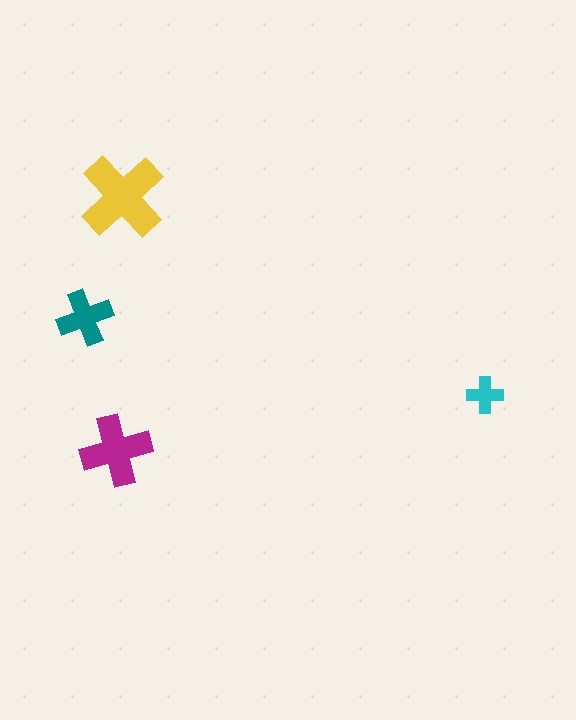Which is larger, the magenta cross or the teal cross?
The magenta one.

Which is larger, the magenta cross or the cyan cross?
The magenta one.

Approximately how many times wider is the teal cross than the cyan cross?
About 1.5 times wider.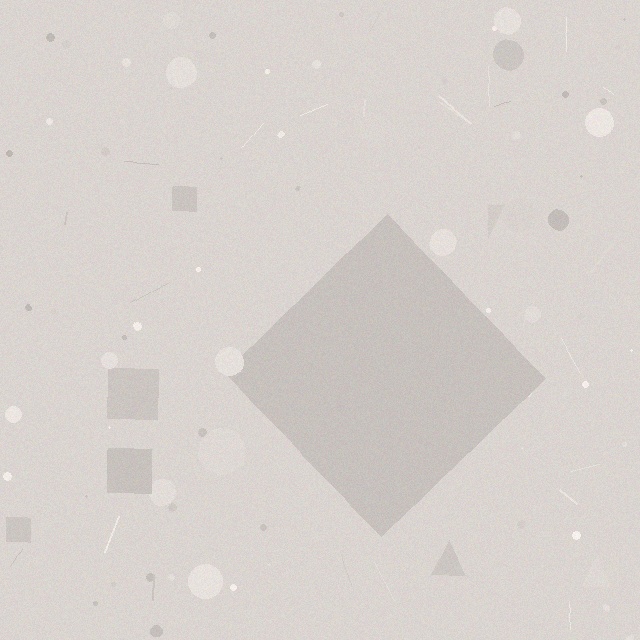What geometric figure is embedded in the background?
A diamond is embedded in the background.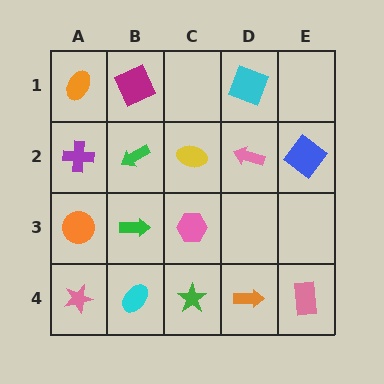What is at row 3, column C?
A pink hexagon.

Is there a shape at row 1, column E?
No, that cell is empty.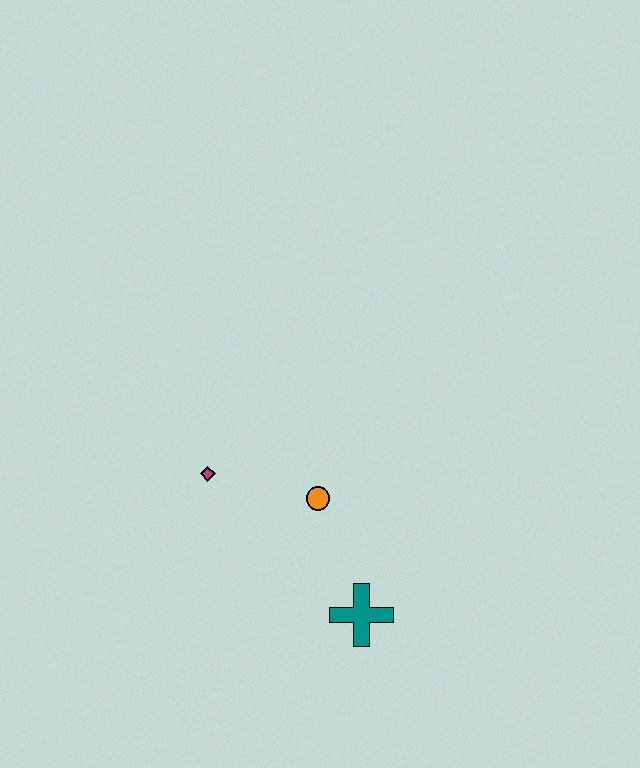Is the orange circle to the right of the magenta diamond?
Yes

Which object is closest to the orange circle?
The magenta diamond is closest to the orange circle.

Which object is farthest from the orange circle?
The teal cross is farthest from the orange circle.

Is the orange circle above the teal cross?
Yes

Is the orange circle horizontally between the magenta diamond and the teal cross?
Yes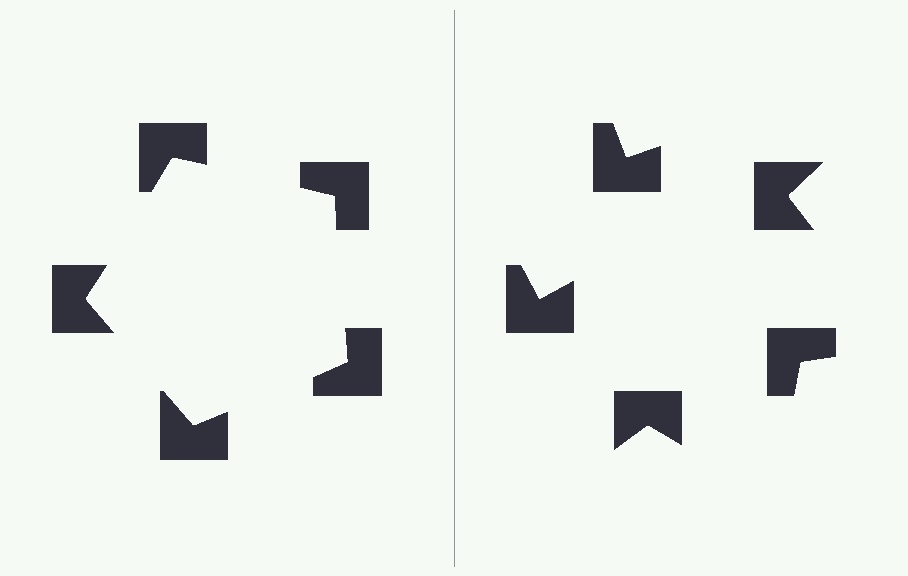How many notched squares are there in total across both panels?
10 — 5 on each side.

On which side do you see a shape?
An illusory pentagon appears on the left side. On the right side the wedge cuts are rotated, so no coherent shape forms.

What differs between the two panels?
The notched squares are positioned identically on both sides; only the wedge orientations differ. On the left they align to a pentagon; on the right they are misaligned.